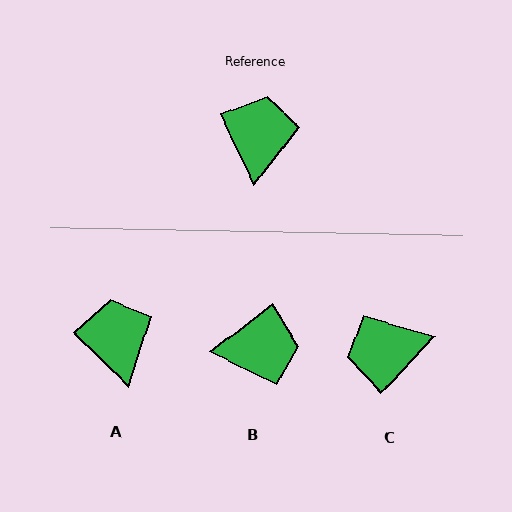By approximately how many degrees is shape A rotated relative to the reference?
Approximately 20 degrees counter-clockwise.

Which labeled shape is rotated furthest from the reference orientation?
C, about 112 degrees away.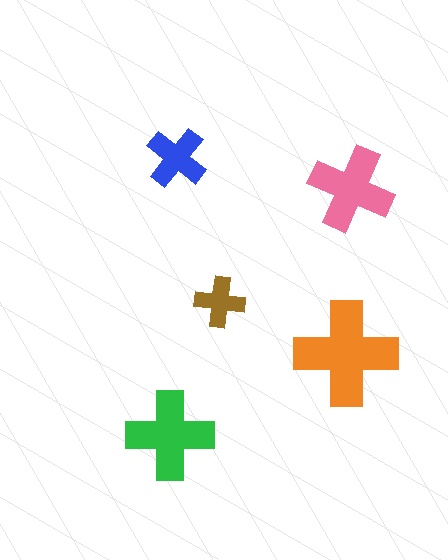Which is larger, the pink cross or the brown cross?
The pink one.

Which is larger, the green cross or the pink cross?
The green one.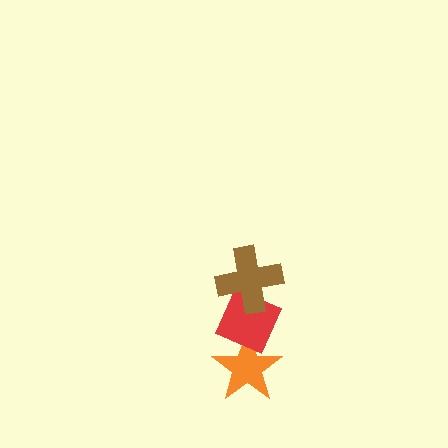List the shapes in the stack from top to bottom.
From top to bottom: the brown cross, the red diamond, the orange star.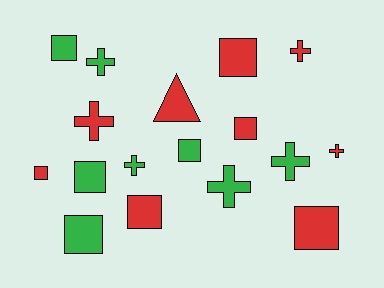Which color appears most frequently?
Red, with 9 objects.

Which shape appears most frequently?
Square, with 9 objects.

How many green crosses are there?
There are 4 green crosses.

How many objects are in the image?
There are 17 objects.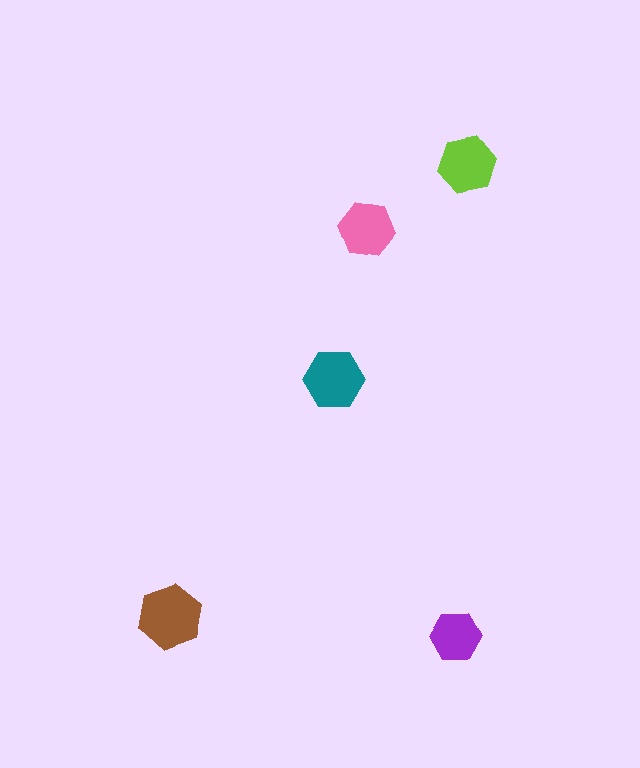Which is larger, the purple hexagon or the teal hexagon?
The teal one.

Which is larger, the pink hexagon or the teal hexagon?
The teal one.